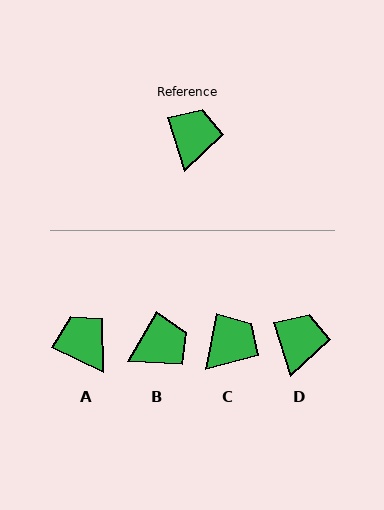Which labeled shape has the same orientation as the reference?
D.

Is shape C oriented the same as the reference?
No, it is off by about 29 degrees.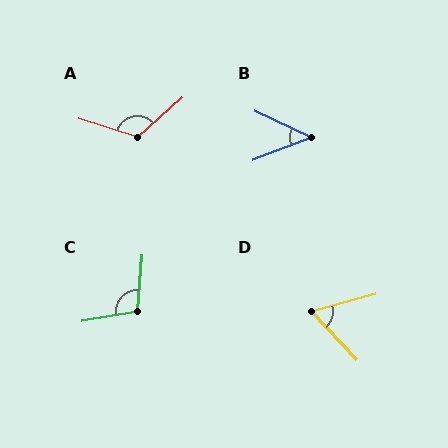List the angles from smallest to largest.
B (46°), D (62°), C (104°), A (121°).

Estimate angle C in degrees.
Approximately 104 degrees.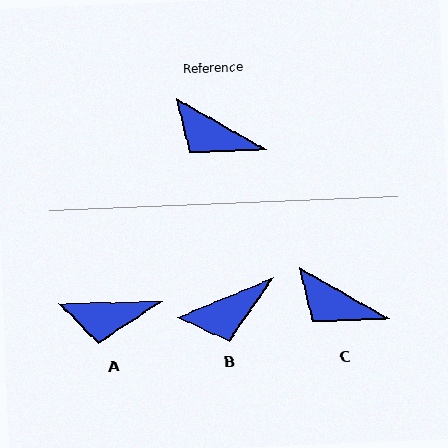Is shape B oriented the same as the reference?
No, it is off by about 52 degrees.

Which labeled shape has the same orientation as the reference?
C.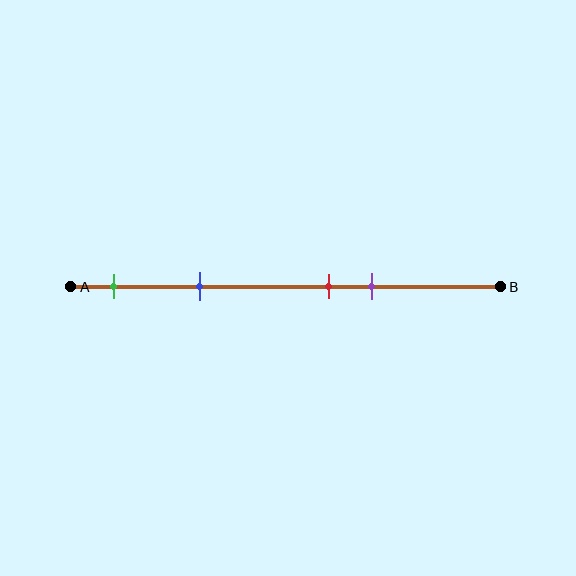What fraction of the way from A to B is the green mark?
The green mark is approximately 10% (0.1) of the way from A to B.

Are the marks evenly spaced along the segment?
No, the marks are not evenly spaced.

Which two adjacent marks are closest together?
The red and purple marks are the closest adjacent pair.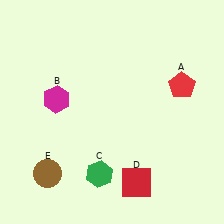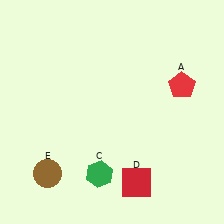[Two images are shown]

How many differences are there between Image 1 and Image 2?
There is 1 difference between the two images.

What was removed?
The magenta hexagon (B) was removed in Image 2.